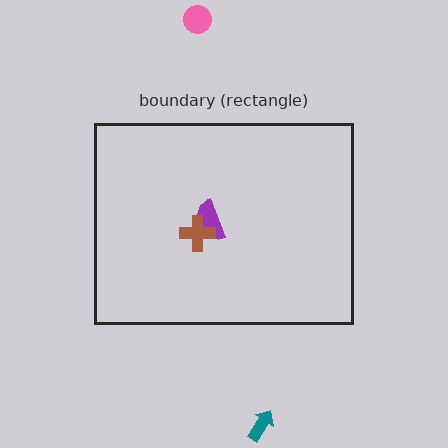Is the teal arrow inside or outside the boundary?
Outside.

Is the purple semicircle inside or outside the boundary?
Inside.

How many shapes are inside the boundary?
2 inside, 2 outside.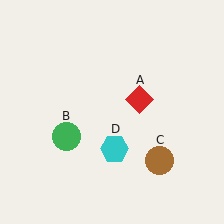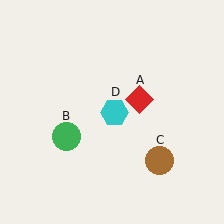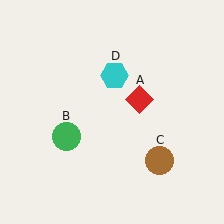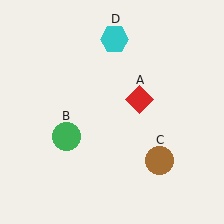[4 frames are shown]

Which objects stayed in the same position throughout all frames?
Red diamond (object A) and green circle (object B) and brown circle (object C) remained stationary.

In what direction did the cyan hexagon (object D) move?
The cyan hexagon (object D) moved up.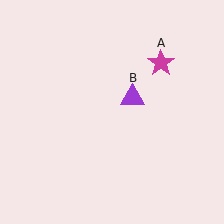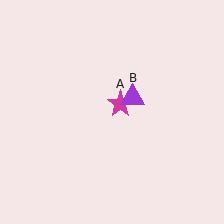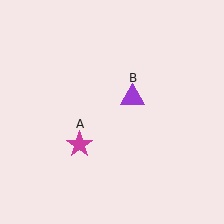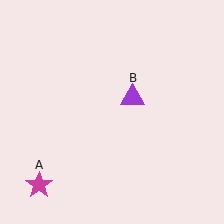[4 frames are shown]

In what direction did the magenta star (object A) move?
The magenta star (object A) moved down and to the left.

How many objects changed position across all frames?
1 object changed position: magenta star (object A).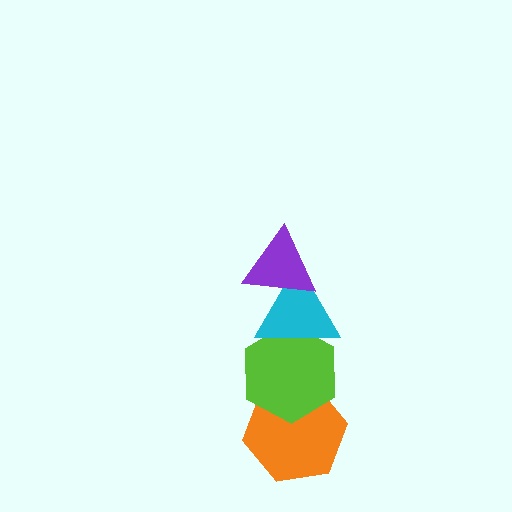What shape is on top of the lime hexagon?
The cyan triangle is on top of the lime hexagon.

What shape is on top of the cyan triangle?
The purple triangle is on top of the cyan triangle.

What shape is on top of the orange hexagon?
The lime hexagon is on top of the orange hexagon.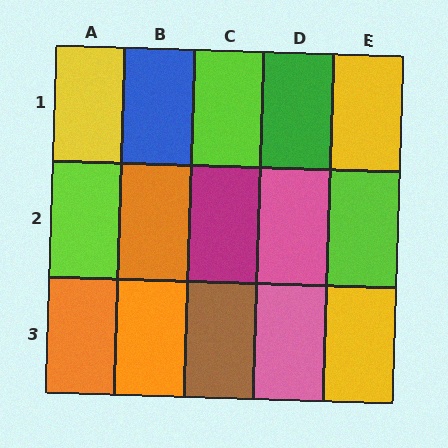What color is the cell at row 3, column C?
Brown.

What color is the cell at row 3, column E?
Yellow.